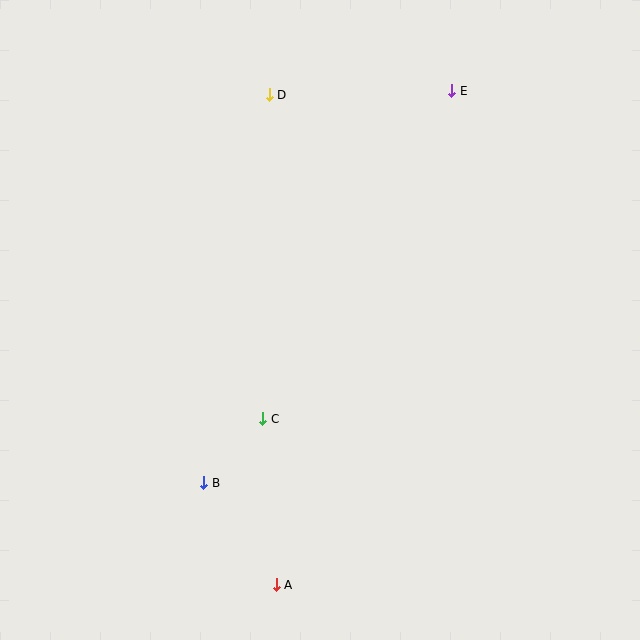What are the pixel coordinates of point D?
Point D is at (269, 95).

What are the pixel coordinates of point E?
Point E is at (452, 91).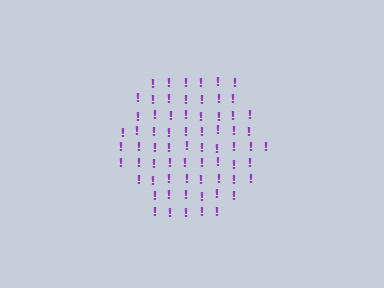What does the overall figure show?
The overall figure shows a hexagon.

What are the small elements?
The small elements are exclamation marks.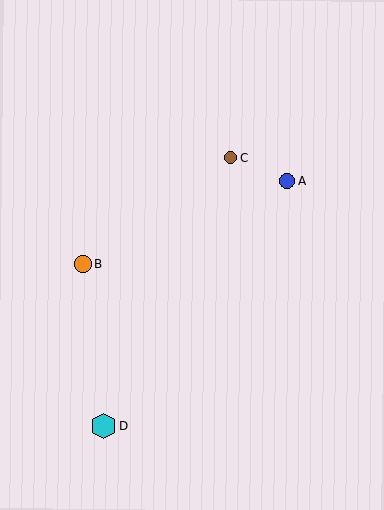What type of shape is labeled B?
Shape B is an orange circle.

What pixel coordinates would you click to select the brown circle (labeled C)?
Click at (231, 158) to select the brown circle C.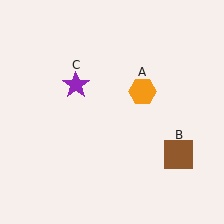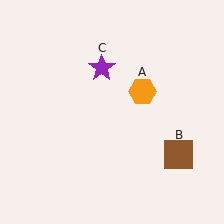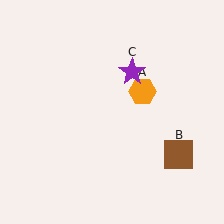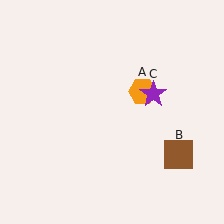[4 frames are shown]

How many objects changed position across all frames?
1 object changed position: purple star (object C).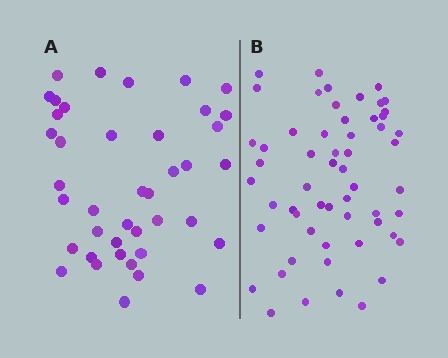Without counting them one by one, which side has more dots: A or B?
Region B (the right region) has more dots.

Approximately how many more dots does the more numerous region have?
Region B has approximately 15 more dots than region A.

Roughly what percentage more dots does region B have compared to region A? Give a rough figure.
About 40% more.